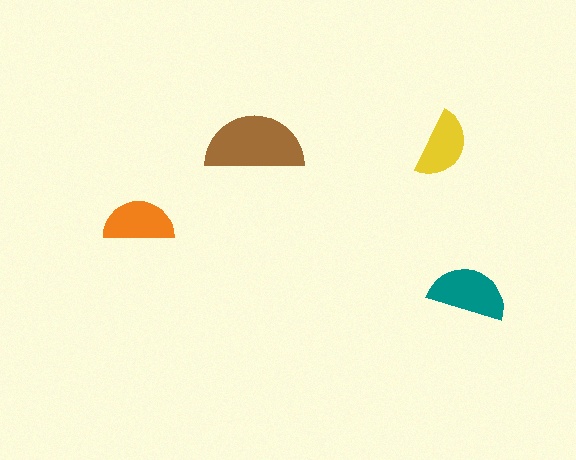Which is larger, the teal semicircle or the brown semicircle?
The brown one.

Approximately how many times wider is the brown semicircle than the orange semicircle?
About 1.5 times wider.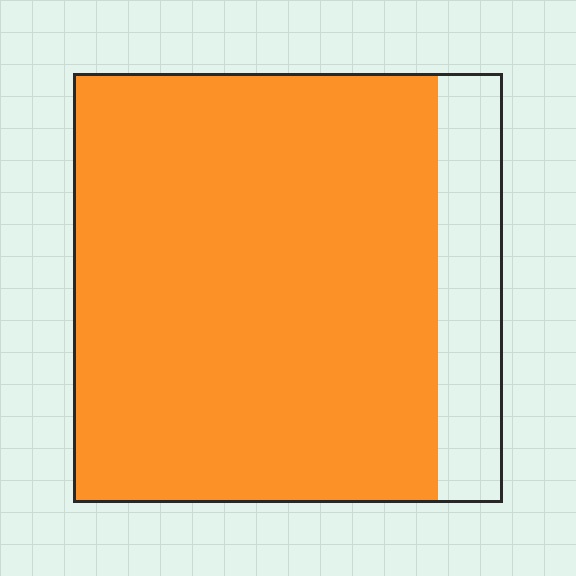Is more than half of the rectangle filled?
Yes.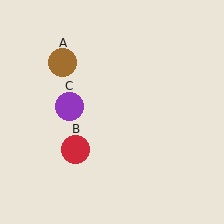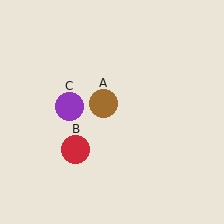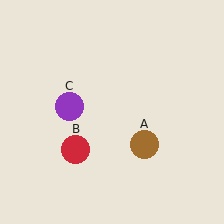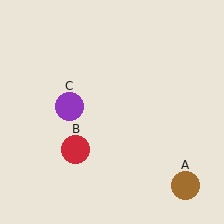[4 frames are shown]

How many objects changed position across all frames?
1 object changed position: brown circle (object A).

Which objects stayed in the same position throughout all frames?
Red circle (object B) and purple circle (object C) remained stationary.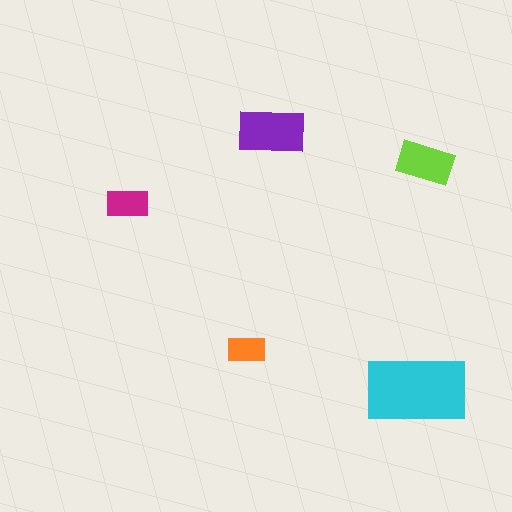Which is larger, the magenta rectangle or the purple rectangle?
The purple one.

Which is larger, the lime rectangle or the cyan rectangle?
The cyan one.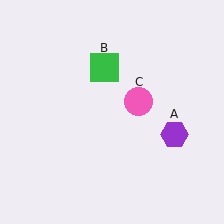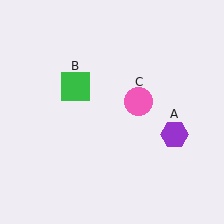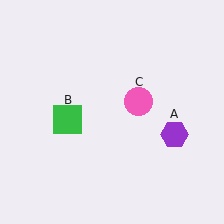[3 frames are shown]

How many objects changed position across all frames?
1 object changed position: green square (object B).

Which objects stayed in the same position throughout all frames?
Purple hexagon (object A) and pink circle (object C) remained stationary.